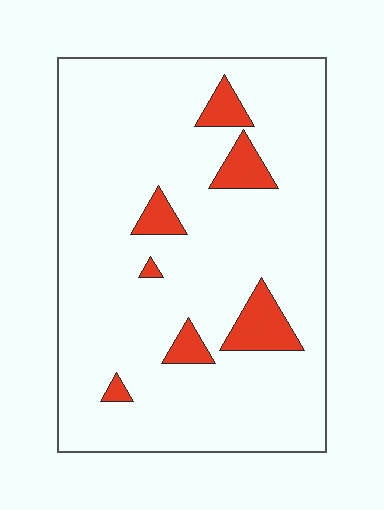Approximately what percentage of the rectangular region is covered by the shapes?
Approximately 10%.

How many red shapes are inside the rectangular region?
7.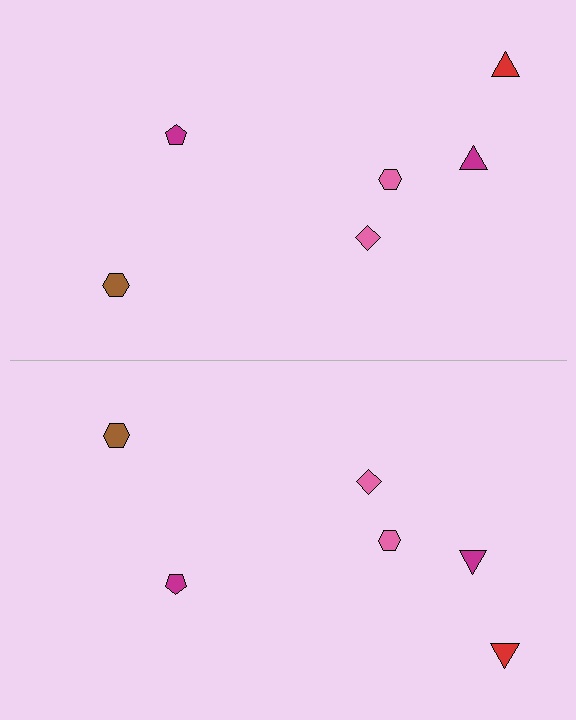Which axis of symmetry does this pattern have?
The pattern has a horizontal axis of symmetry running through the center of the image.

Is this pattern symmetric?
Yes, this pattern has bilateral (reflection) symmetry.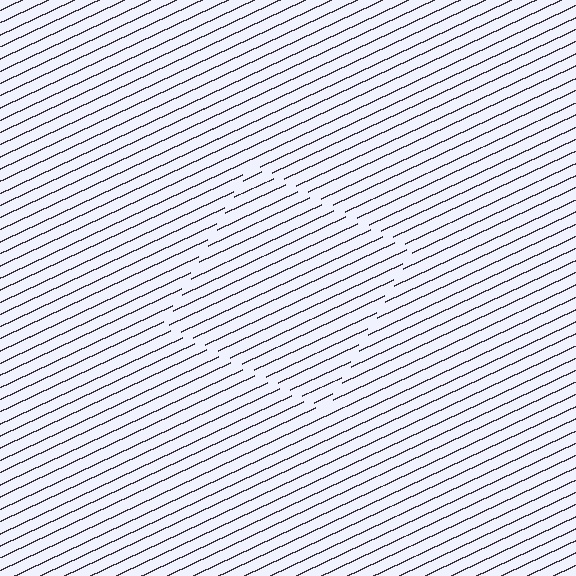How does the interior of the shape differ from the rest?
The interior of the shape contains the same grating, shifted by half a period — the contour is defined by the phase discontinuity where line-ends from the inner and outer gratings abut.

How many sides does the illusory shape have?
4 sides — the line-ends trace a square.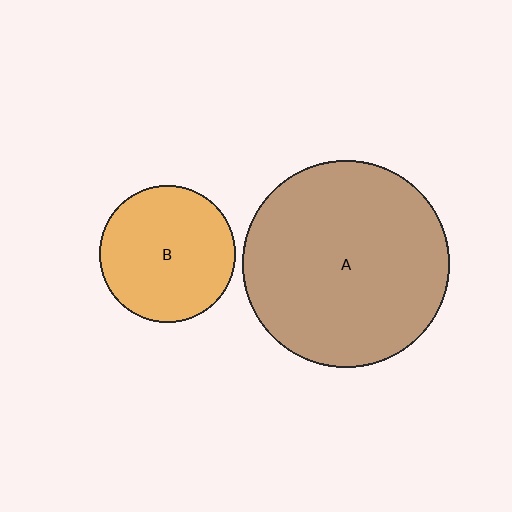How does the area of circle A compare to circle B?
Approximately 2.3 times.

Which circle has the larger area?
Circle A (brown).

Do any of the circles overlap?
No, none of the circles overlap.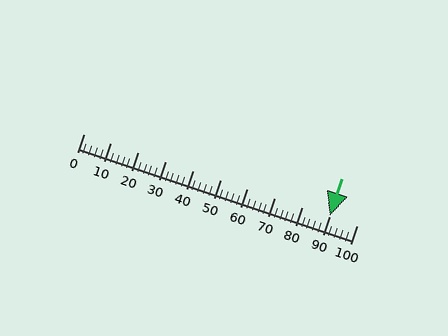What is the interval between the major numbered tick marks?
The major tick marks are spaced 10 units apart.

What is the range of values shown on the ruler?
The ruler shows values from 0 to 100.